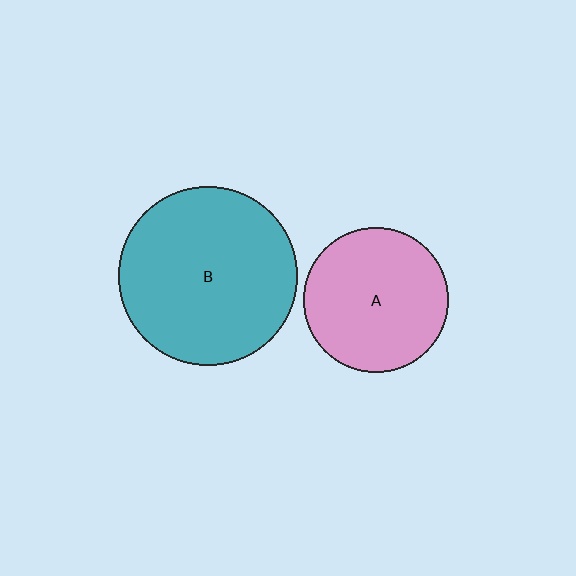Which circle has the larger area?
Circle B (teal).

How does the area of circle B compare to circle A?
Approximately 1.5 times.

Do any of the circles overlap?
No, none of the circles overlap.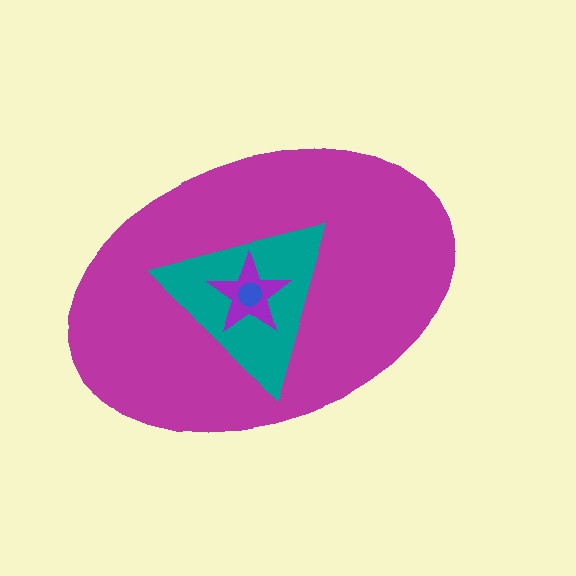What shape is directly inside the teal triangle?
The purple star.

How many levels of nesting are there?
4.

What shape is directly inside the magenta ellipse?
The teal triangle.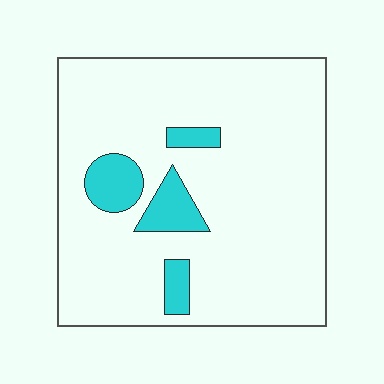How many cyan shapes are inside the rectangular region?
4.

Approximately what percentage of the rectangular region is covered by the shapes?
Approximately 10%.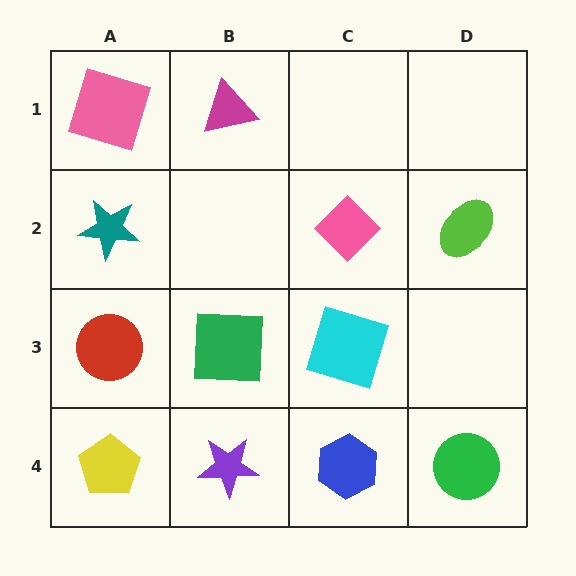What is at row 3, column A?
A red circle.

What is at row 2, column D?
A lime ellipse.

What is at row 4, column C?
A blue hexagon.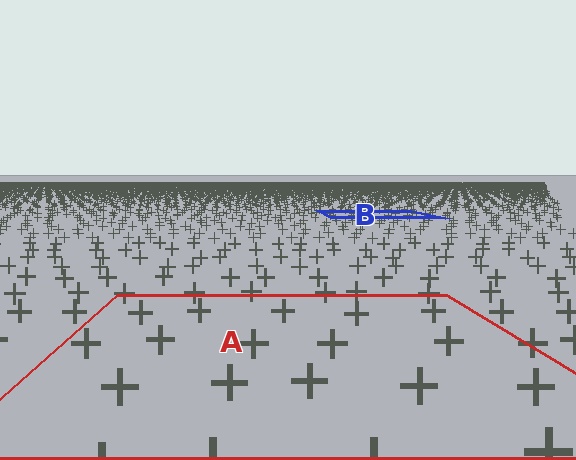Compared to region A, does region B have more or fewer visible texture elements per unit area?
Region B has more texture elements per unit area — they are packed more densely because it is farther away.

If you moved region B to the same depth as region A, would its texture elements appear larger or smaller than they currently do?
They would appear larger. At a closer depth, the same texture elements are projected at a bigger on-screen size.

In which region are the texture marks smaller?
The texture marks are smaller in region B, because it is farther away.